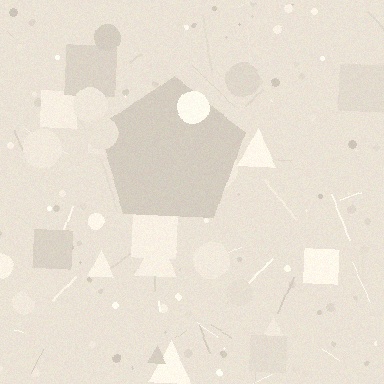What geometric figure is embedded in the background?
A pentagon is embedded in the background.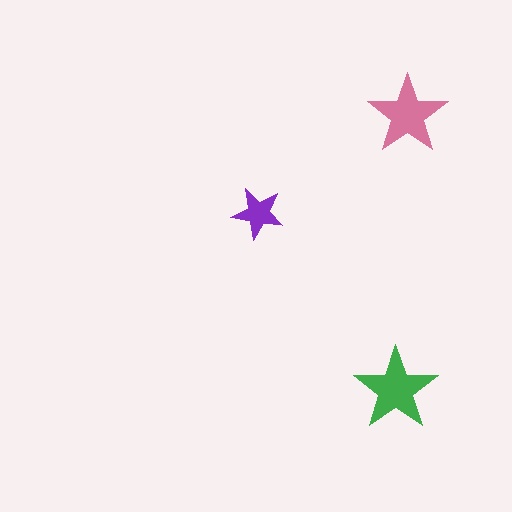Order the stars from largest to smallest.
the green one, the pink one, the purple one.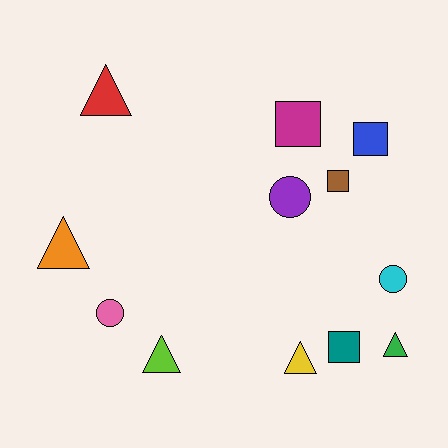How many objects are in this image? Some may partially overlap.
There are 12 objects.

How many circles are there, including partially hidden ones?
There are 3 circles.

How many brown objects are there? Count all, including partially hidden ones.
There is 1 brown object.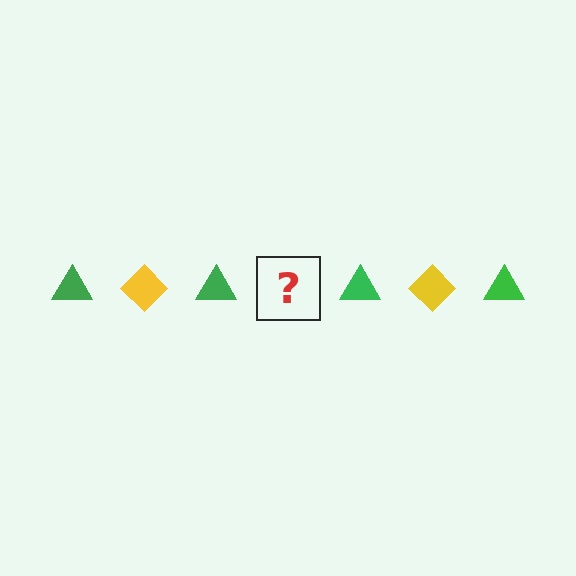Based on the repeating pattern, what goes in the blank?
The blank should be a yellow diamond.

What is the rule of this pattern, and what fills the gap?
The rule is that the pattern alternates between green triangle and yellow diamond. The gap should be filled with a yellow diamond.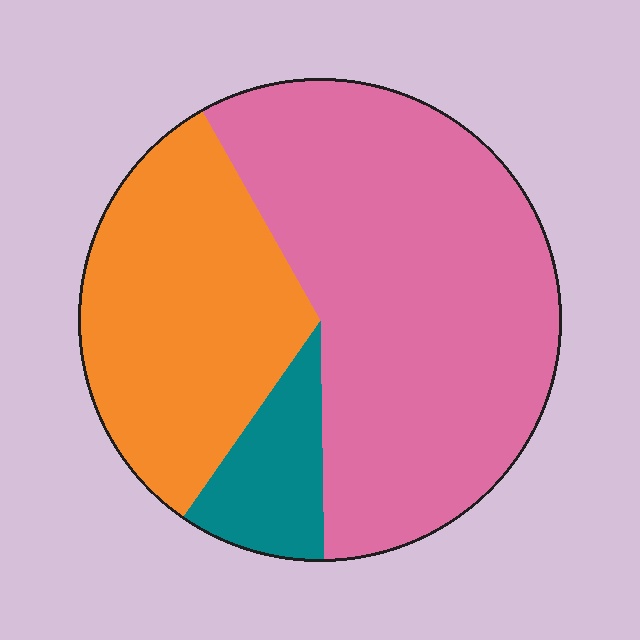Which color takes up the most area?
Pink, at roughly 60%.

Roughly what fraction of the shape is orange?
Orange covers 32% of the shape.